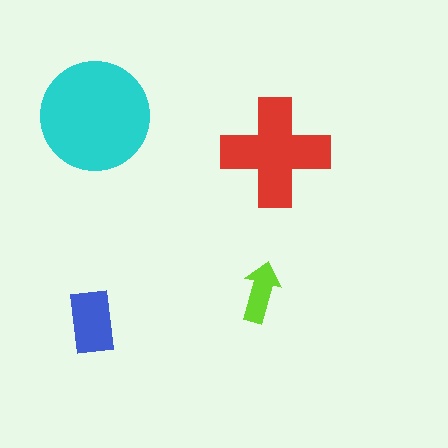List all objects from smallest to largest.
The lime arrow, the blue rectangle, the red cross, the cyan circle.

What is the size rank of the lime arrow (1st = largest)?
4th.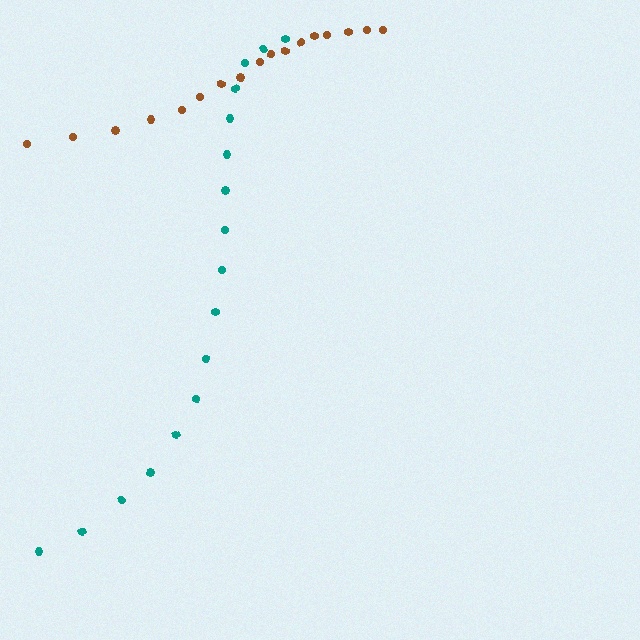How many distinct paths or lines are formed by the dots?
There are 2 distinct paths.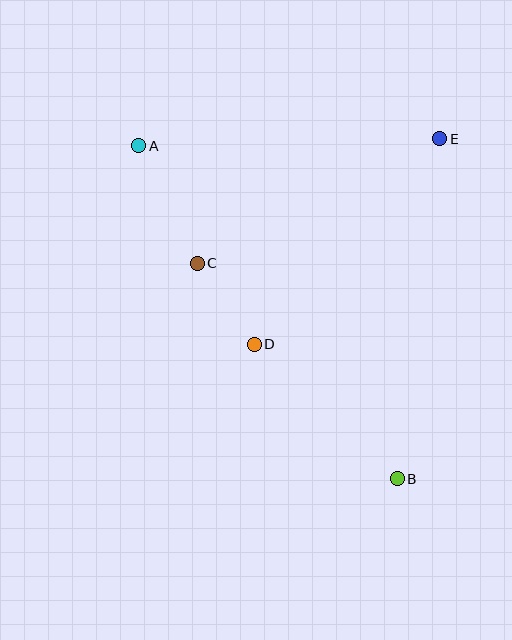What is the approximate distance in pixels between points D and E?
The distance between D and E is approximately 277 pixels.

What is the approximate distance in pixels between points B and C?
The distance between B and C is approximately 294 pixels.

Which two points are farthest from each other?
Points A and B are farthest from each other.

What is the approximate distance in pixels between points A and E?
The distance between A and E is approximately 301 pixels.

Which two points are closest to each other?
Points C and D are closest to each other.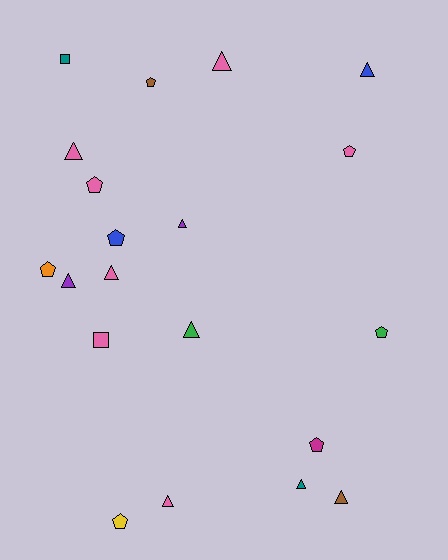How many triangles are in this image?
There are 10 triangles.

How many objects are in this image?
There are 20 objects.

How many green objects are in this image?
There are 2 green objects.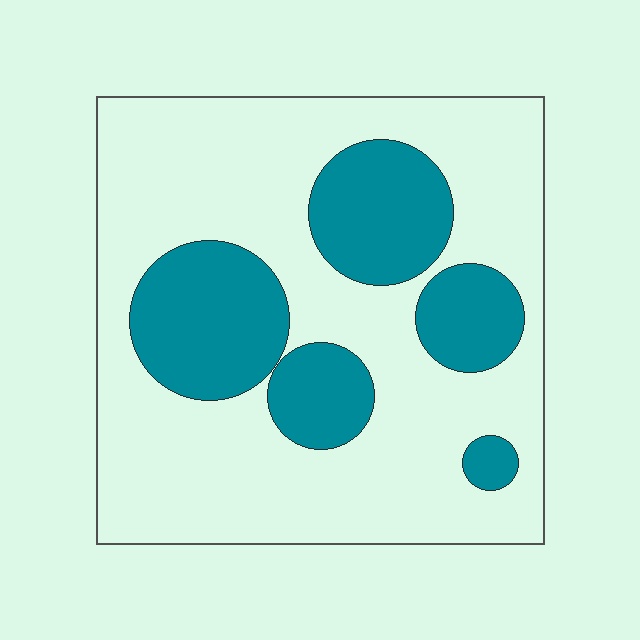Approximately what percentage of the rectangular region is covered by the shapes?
Approximately 30%.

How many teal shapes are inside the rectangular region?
5.